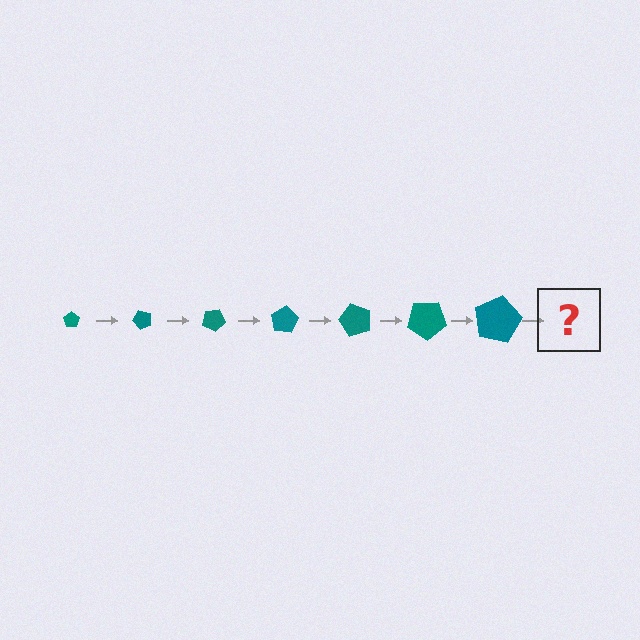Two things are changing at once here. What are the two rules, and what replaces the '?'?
The two rules are that the pentagon grows larger each step and it rotates 50 degrees each step. The '?' should be a pentagon, larger than the previous one and rotated 350 degrees from the start.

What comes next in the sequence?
The next element should be a pentagon, larger than the previous one and rotated 350 degrees from the start.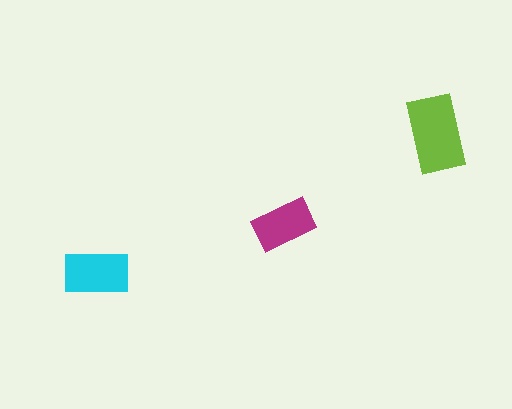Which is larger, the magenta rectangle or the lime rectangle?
The lime one.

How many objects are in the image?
There are 3 objects in the image.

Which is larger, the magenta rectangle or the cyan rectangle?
The cyan one.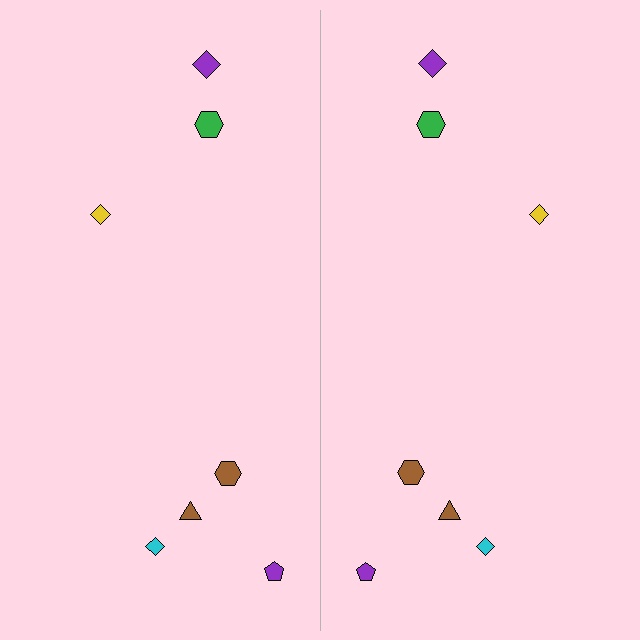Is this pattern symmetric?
Yes, this pattern has bilateral (reflection) symmetry.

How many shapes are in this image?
There are 14 shapes in this image.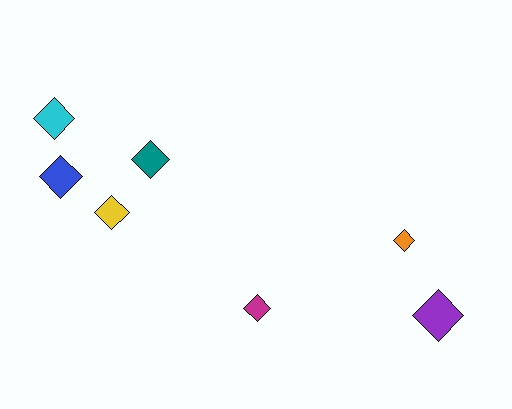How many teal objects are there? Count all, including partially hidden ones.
There is 1 teal object.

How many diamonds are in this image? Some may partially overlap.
There are 7 diamonds.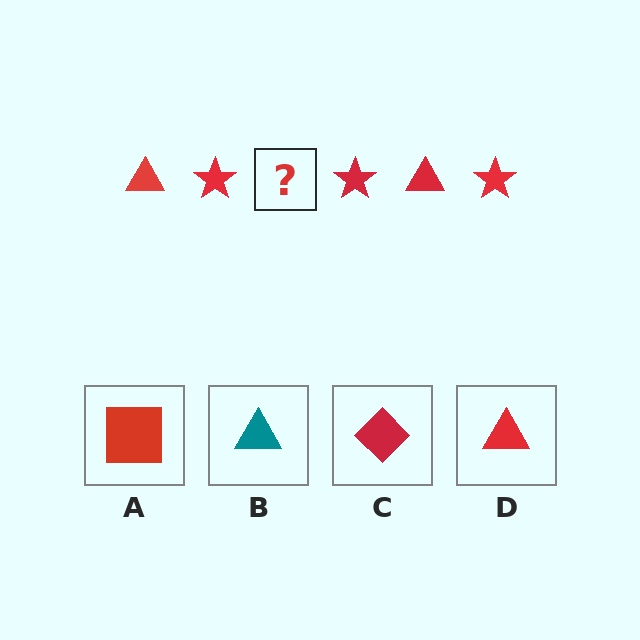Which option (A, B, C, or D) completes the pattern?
D.